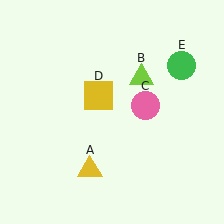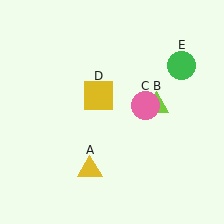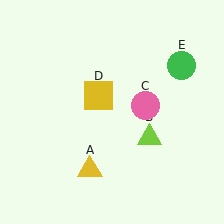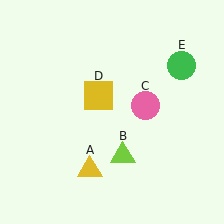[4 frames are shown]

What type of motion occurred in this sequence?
The lime triangle (object B) rotated clockwise around the center of the scene.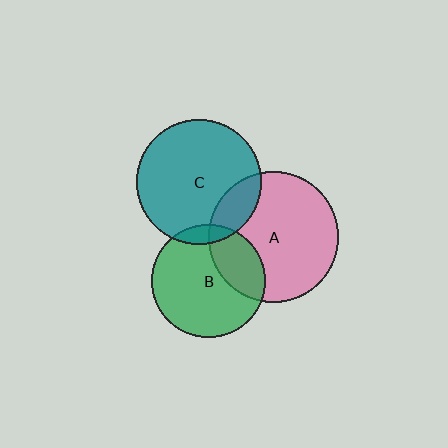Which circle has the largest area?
Circle A (pink).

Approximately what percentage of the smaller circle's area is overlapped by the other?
Approximately 15%.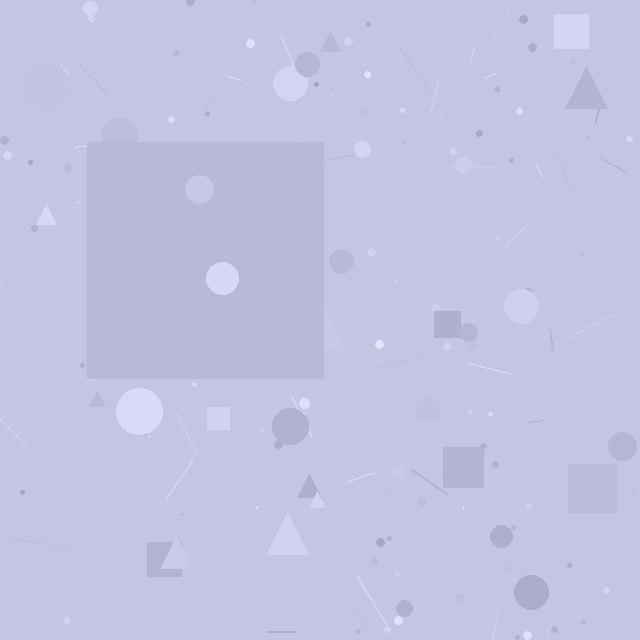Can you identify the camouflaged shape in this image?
The camouflaged shape is a square.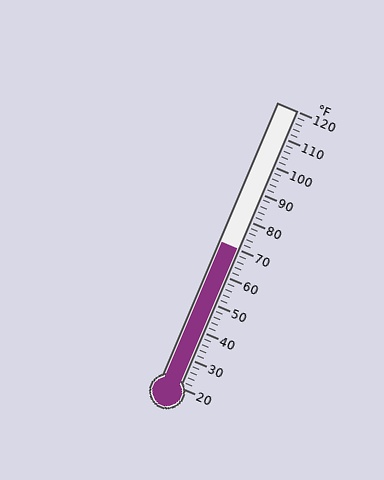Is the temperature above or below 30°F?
The temperature is above 30°F.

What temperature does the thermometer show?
The thermometer shows approximately 70°F.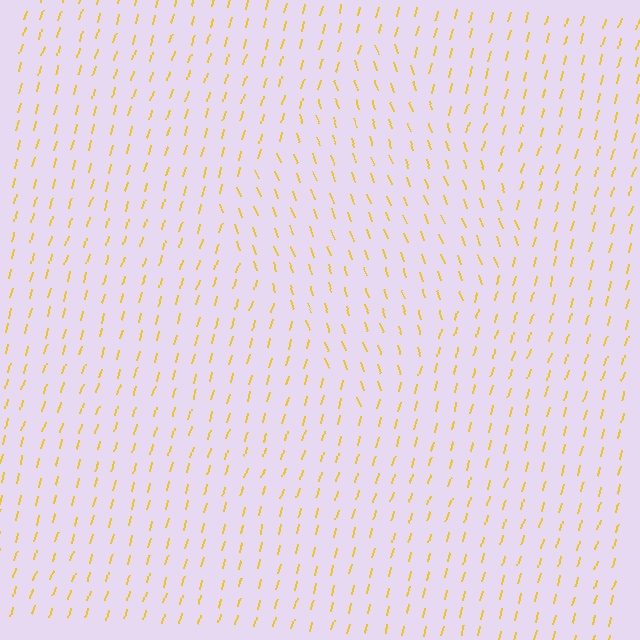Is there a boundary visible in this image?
Yes, there is a texture boundary formed by a change in line orientation.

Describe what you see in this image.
The image is filled with small yellow line segments. A diamond region in the image has lines oriented differently from the surrounding lines, creating a visible texture boundary.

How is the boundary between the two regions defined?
The boundary is defined purely by a change in line orientation (approximately 35 degrees difference). All lines are the same color and thickness.